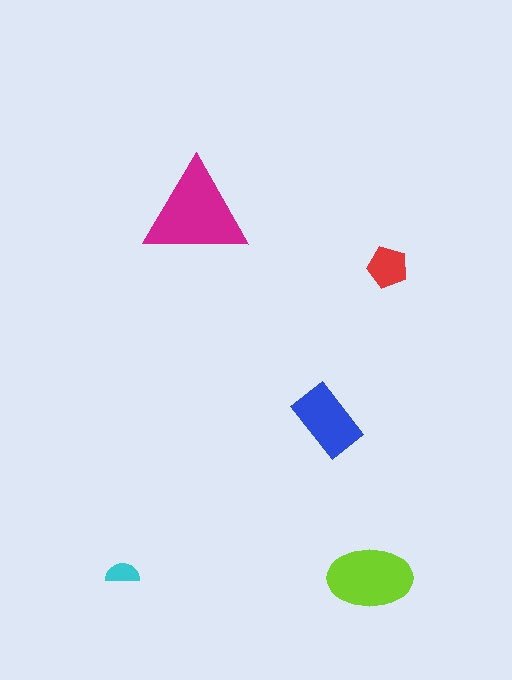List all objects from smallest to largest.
The cyan semicircle, the red pentagon, the blue rectangle, the lime ellipse, the magenta triangle.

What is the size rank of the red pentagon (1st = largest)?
4th.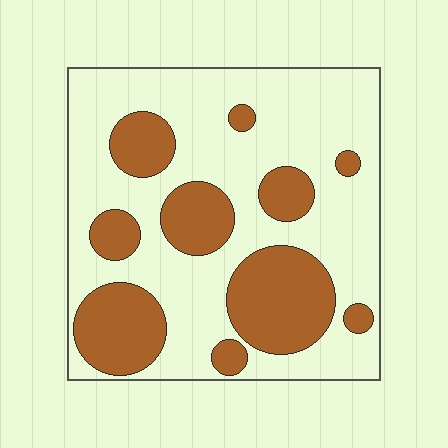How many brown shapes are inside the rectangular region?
10.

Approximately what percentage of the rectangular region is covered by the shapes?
Approximately 30%.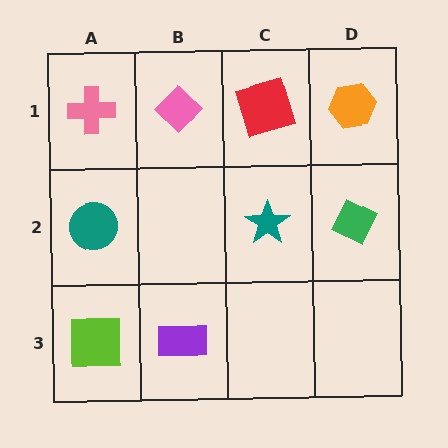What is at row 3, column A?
A lime square.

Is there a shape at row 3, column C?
No, that cell is empty.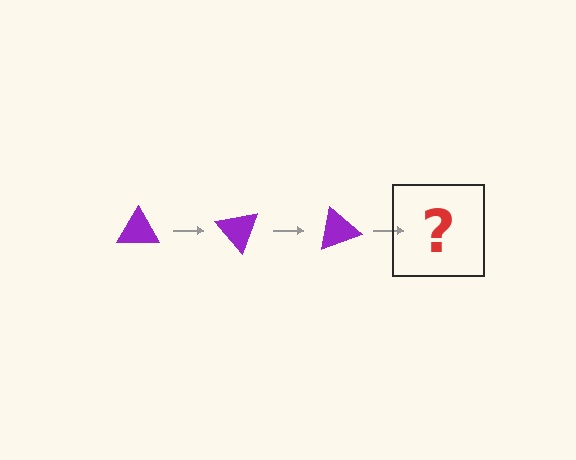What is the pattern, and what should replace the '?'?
The pattern is that the triangle rotates 50 degrees each step. The '?' should be a purple triangle rotated 150 degrees.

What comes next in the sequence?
The next element should be a purple triangle rotated 150 degrees.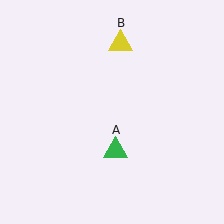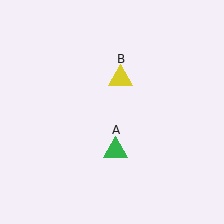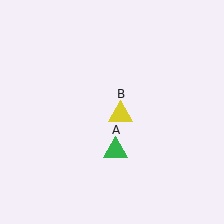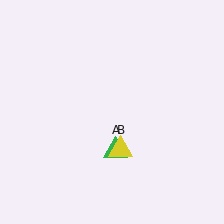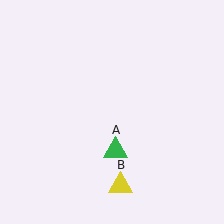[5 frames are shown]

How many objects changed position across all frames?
1 object changed position: yellow triangle (object B).